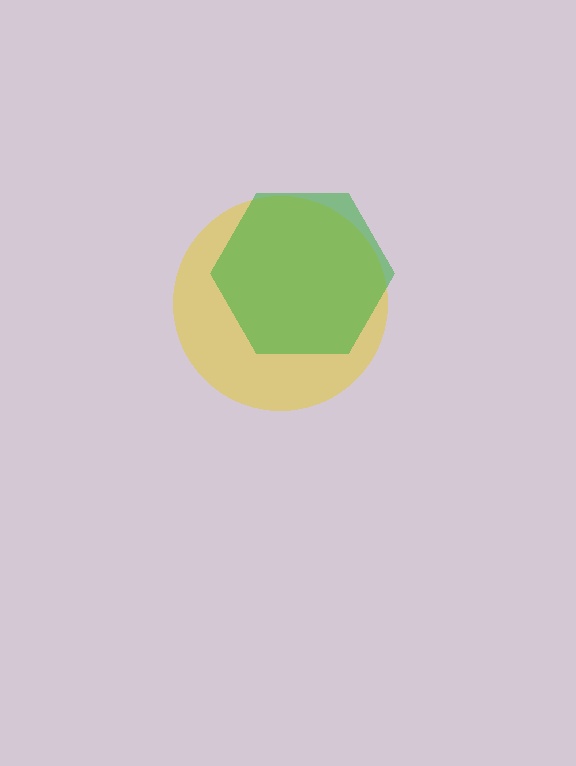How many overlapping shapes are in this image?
There are 2 overlapping shapes in the image.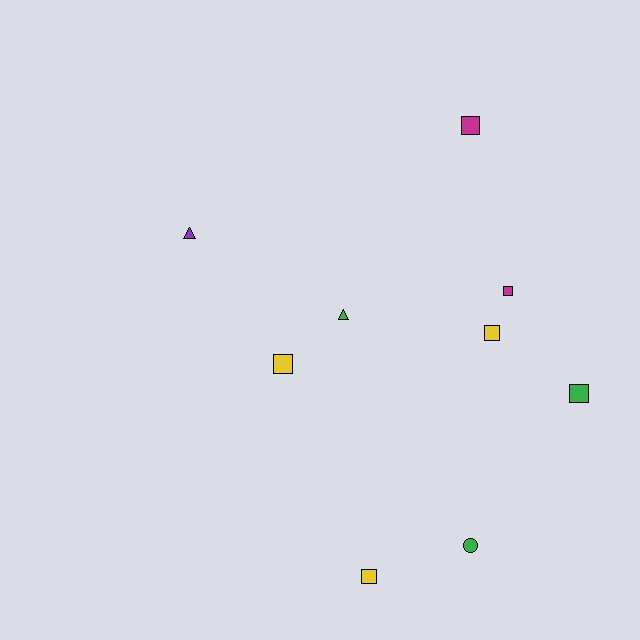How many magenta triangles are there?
There are no magenta triangles.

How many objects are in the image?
There are 9 objects.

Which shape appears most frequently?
Square, with 6 objects.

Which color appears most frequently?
Green, with 3 objects.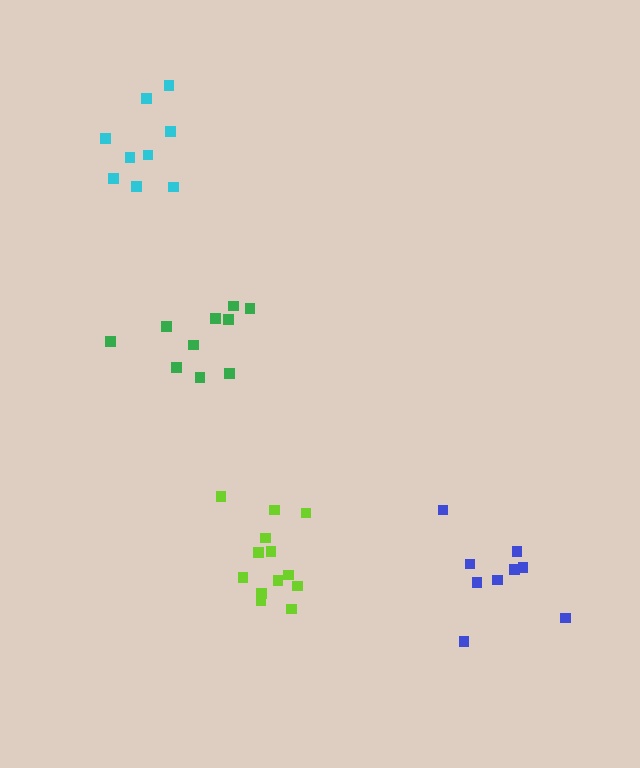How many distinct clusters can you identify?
There are 4 distinct clusters.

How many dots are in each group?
Group 1: 10 dots, Group 2: 13 dots, Group 3: 9 dots, Group 4: 9 dots (41 total).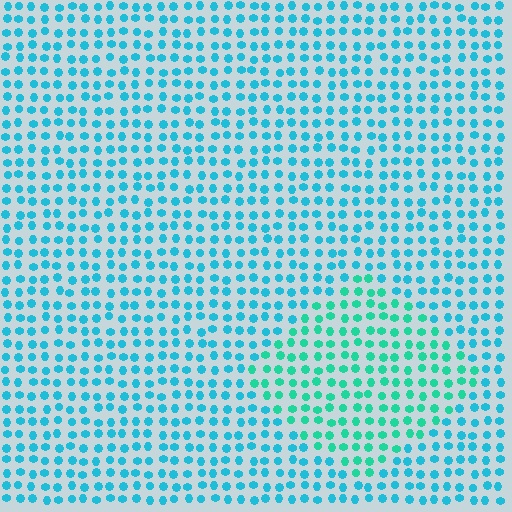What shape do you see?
I see a diamond.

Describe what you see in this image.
The image is filled with small cyan elements in a uniform arrangement. A diamond-shaped region is visible where the elements are tinted to a slightly different hue, forming a subtle color boundary.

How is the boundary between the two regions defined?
The boundary is defined purely by a slight shift in hue (about 28 degrees). Spacing, size, and orientation are identical on both sides.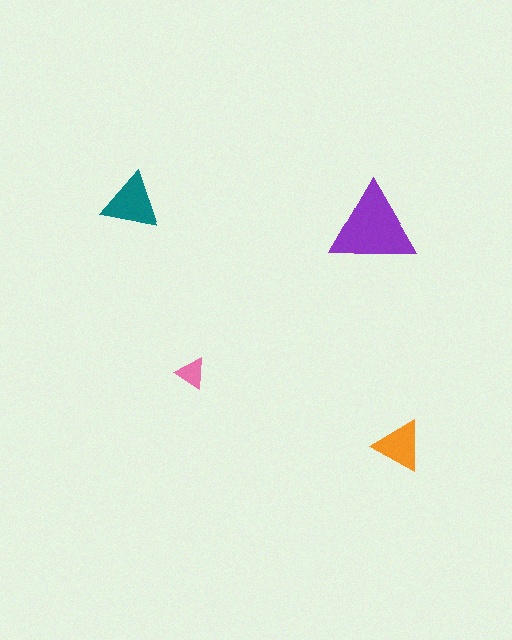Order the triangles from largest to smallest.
the purple one, the teal one, the orange one, the pink one.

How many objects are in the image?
There are 4 objects in the image.